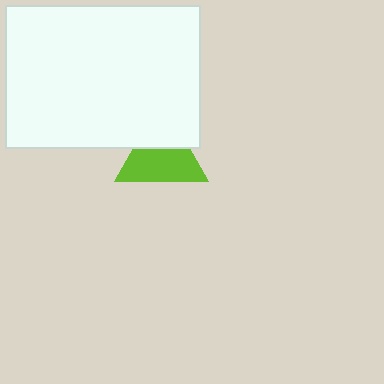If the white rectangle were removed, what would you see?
You would see the complete lime triangle.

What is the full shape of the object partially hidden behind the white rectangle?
The partially hidden object is a lime triangle.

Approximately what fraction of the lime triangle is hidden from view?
Roughly 38% of the lime triangle is hidden behind the white rectangle.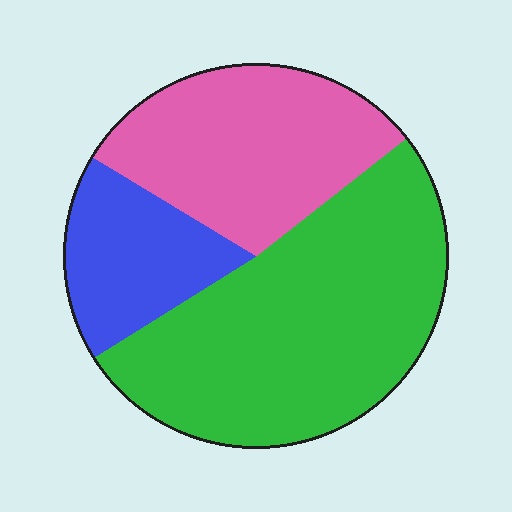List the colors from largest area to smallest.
From largest to smallest: green, pink, blue.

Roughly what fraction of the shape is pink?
Pink covers 31% of the shape.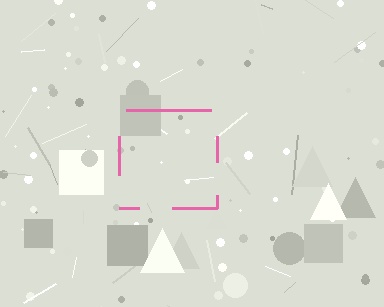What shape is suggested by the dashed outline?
The dashed outline suggests a square.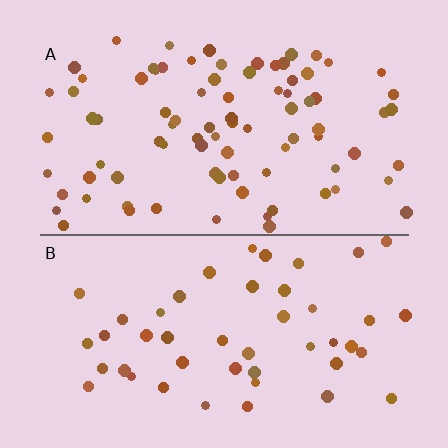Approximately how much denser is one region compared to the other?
Approximately 1.8× — region A over region B.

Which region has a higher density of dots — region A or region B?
A (the top).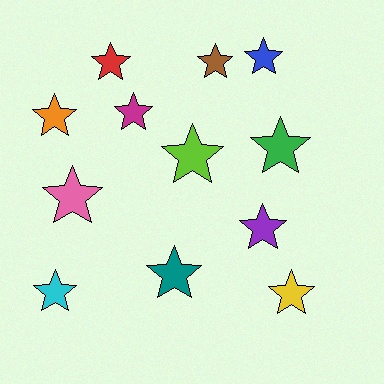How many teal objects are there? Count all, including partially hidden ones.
There is 1 teal object.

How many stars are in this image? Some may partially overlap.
There are 12 stars.